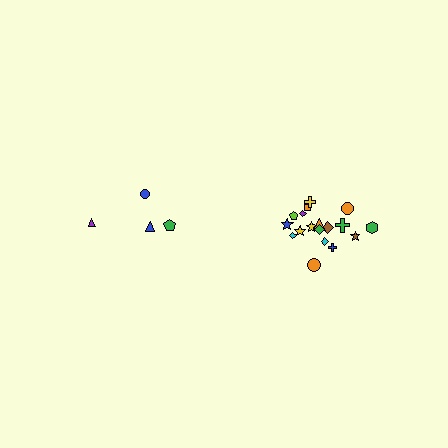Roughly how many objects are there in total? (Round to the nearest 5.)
Roughly 20 objects in total.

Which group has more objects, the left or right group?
The right group.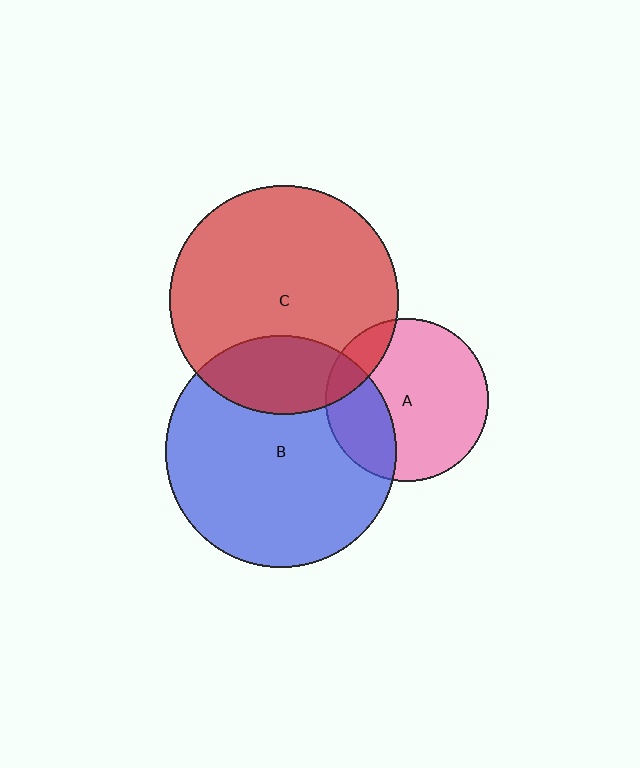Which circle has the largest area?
Circle B (blue).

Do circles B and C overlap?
Yes.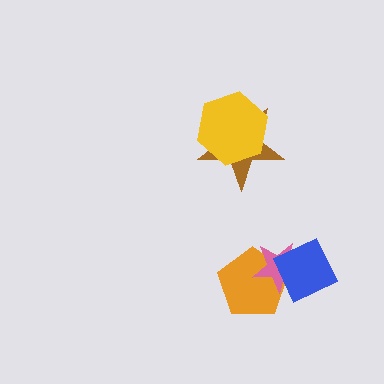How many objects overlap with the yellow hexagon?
1 object overlaps with the yellow hexagon.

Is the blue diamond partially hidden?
No, no other shape covers it.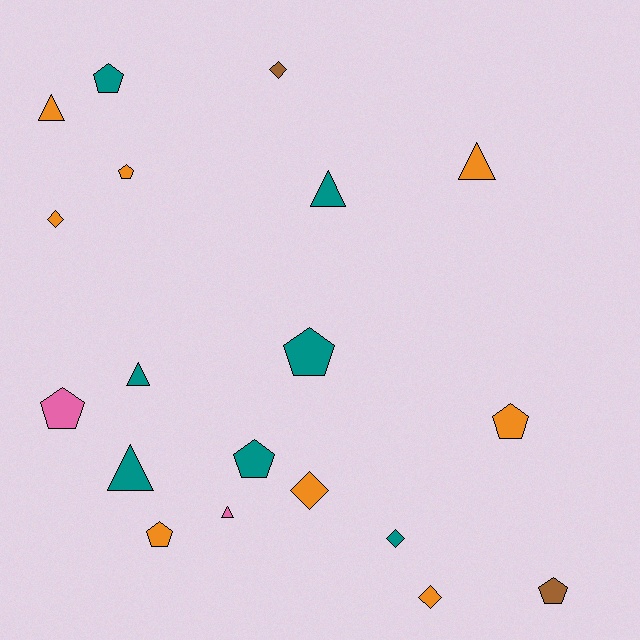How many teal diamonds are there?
There is 1 teal diamond.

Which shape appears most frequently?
Pentagon, with 8 objects.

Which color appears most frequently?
Orange, with 8 objects.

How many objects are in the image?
There are 19 objects.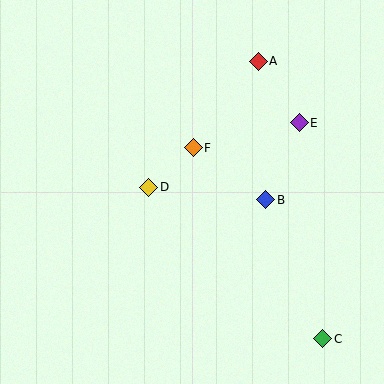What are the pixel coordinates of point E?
Point E is at (299, 123).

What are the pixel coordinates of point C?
Point C is at (323, 339).